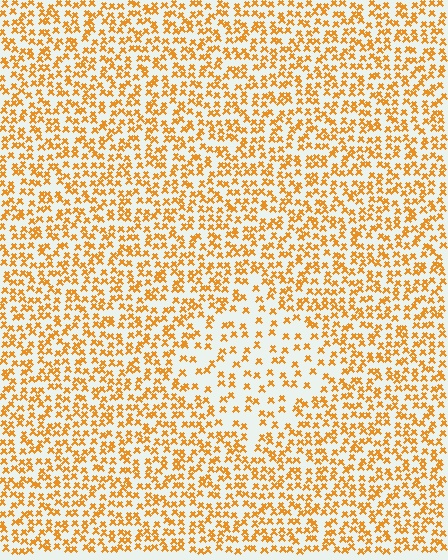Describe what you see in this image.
The image contains small orange elements arranged at two different densities. A diamond-shaped region is visible where the elements are less densely packed than the surrounding area.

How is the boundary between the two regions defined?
The boundary is defined by a change in element density (approximately 2.0x ratio). All elements are the same color, size, and shape.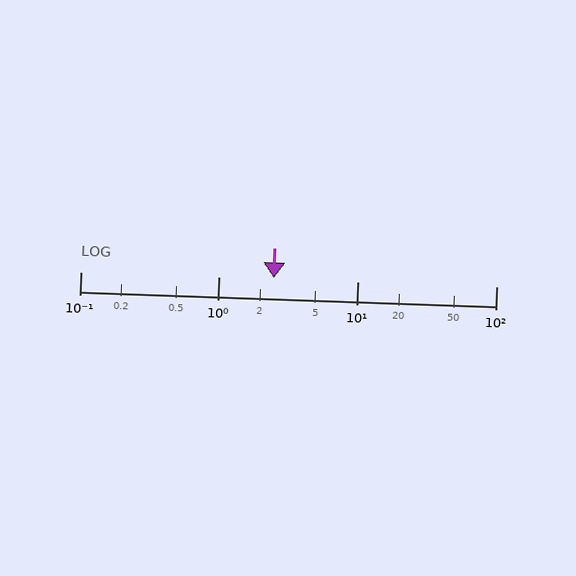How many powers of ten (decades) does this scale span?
The scale spans 3 decades, from 0.1 to 100.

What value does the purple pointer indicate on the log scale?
The pointer indicates approximately 2.5.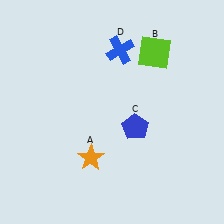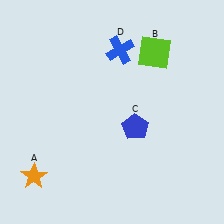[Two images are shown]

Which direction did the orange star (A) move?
The orange star (A) moved left.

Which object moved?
The orange star (A) moved left.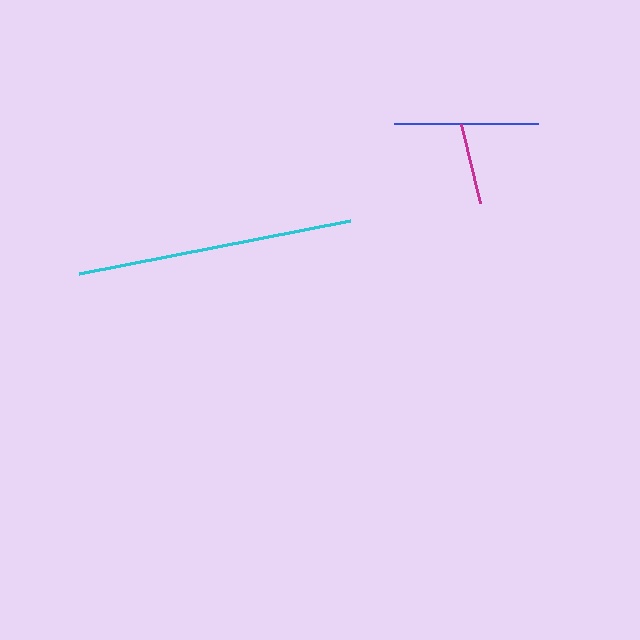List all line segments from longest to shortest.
From longest to shortest: cyan, blue, magenta.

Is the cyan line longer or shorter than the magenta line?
The cyan line is longer than the magenta line.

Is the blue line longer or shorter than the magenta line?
The blue line is longer than the magenta line.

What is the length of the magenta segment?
The magenta segment is approximately 82 pixels long.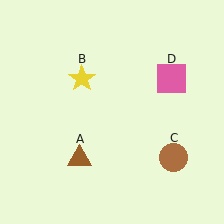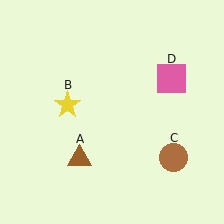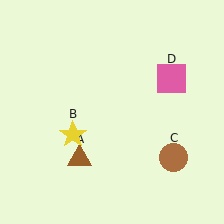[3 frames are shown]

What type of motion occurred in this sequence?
The yellow star (object B) rotated counterclockwise around the center of the scene.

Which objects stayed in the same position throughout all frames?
Brown triangle (object A) and brown circle (object C) and pink square (object D) remained stationary.